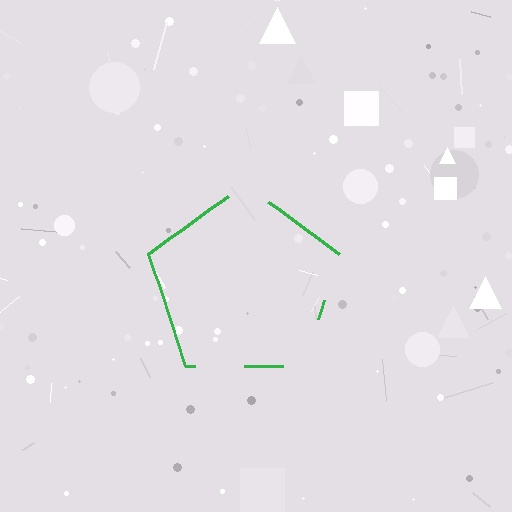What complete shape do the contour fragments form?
The contour fragments form a pentagon.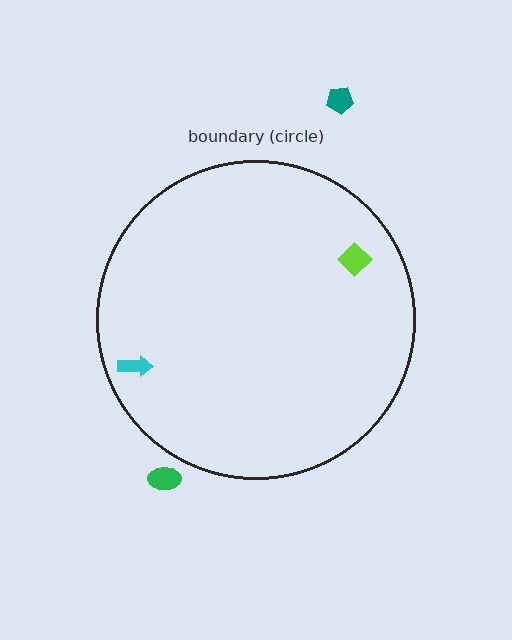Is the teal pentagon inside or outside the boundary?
Outside.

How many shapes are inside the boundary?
2 inside, 2 outside.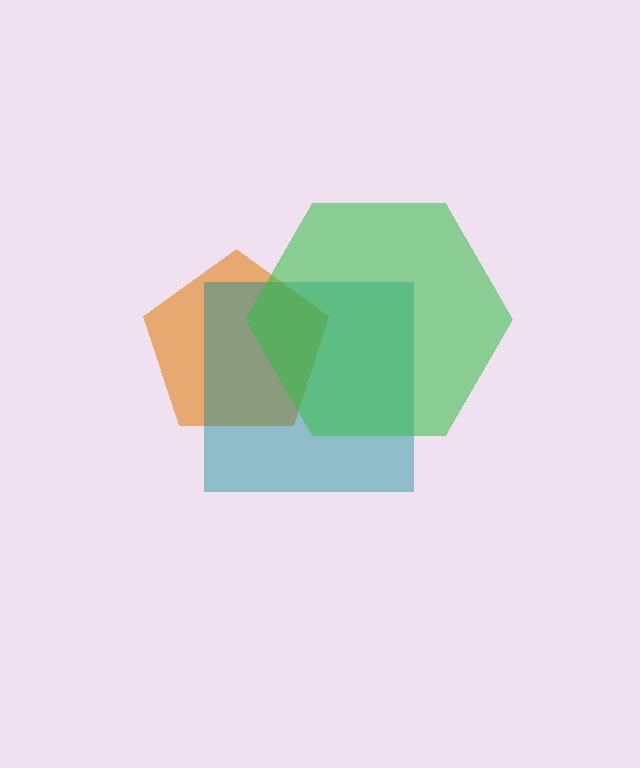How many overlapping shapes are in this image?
There are 3 overlapping shapes in the image.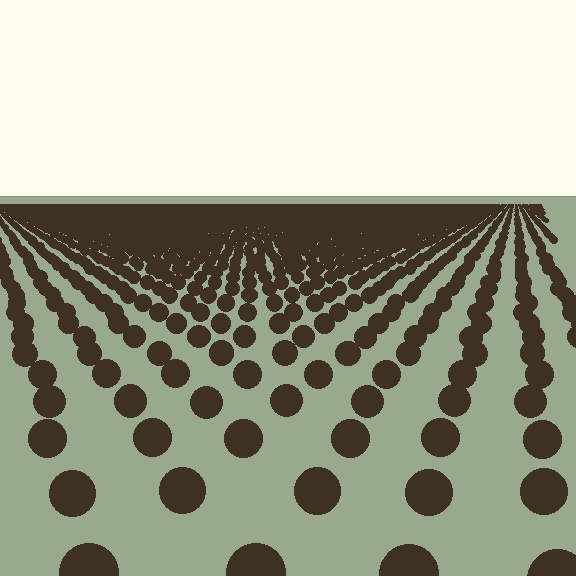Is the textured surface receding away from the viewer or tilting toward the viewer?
The surface is receding away from the viewer. Texture elements get smaller and denser toward the top.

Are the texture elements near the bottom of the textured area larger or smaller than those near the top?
Larger. Near the bottom, elements are closer to the viewer and appear at a bigger on-screen size.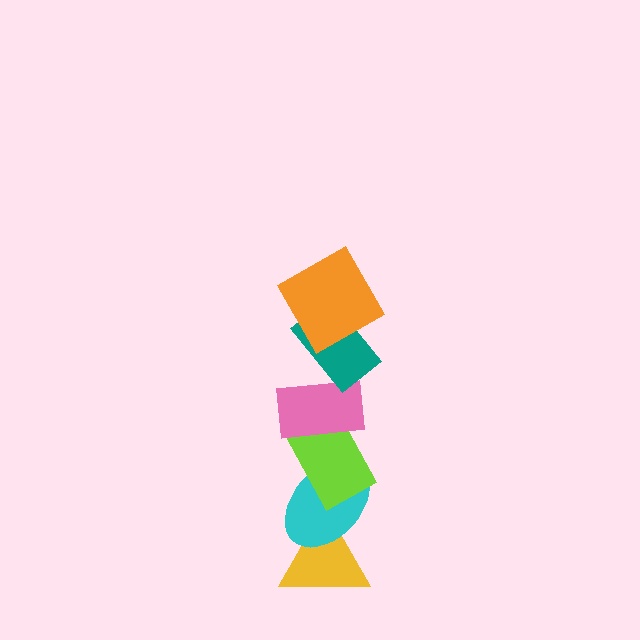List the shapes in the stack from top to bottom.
From top to bottom: the orange square, the teal rectangle, the pink rectangle, the lime rectangle, the cyan ellipse, the yellow triangle.